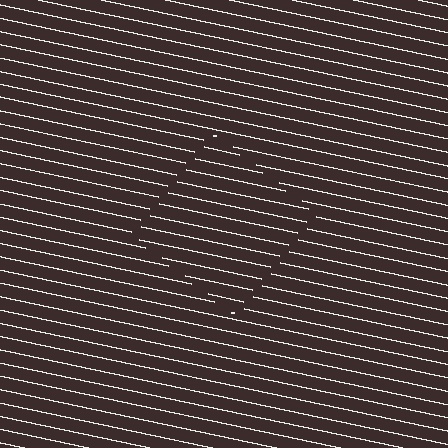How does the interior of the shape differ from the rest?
The interior of the shape contains the same grating, shifted by half a period — the contour is defined by the phase discontinuity where line-ends from the inner and outer gratings abut.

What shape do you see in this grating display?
An illusory square. The interior of the shape contains the same grating, shifted by half a period — the contour is defined by the phase discontinuity where line-ends from the inner and outer gratings abut.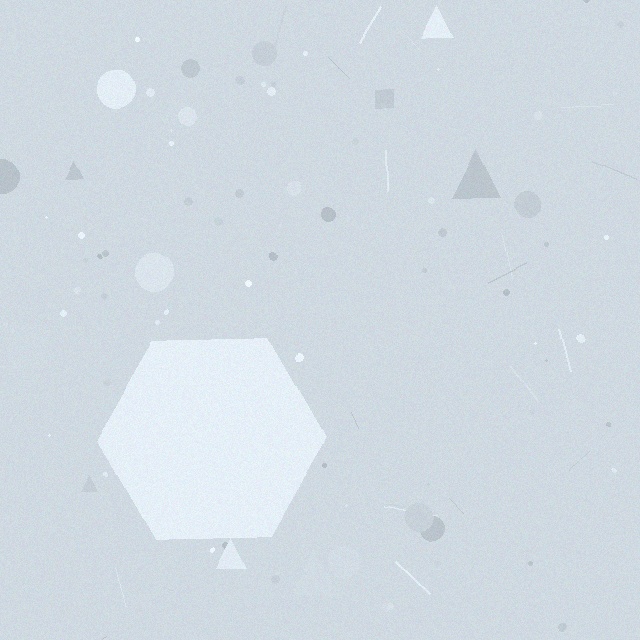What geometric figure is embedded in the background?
A hexagon is embedded in the background.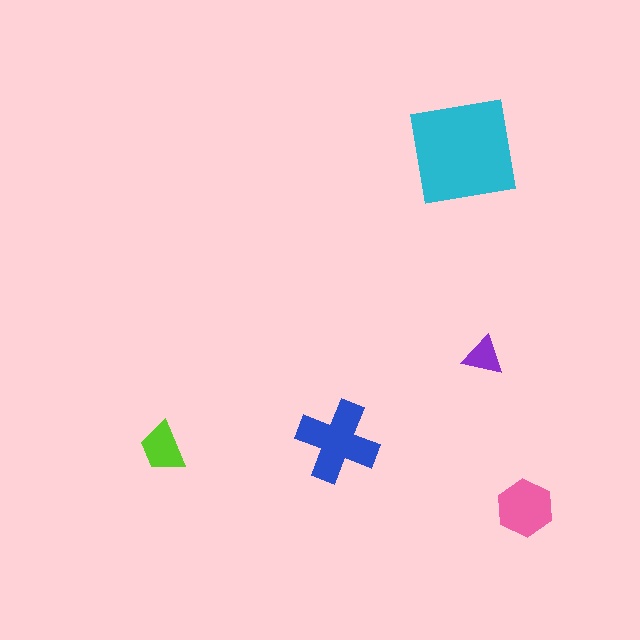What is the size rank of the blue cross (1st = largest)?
2nd.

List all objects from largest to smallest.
The cyan square, the blue cross, the pink hexagon, the lime trapezoid, the purple triangle.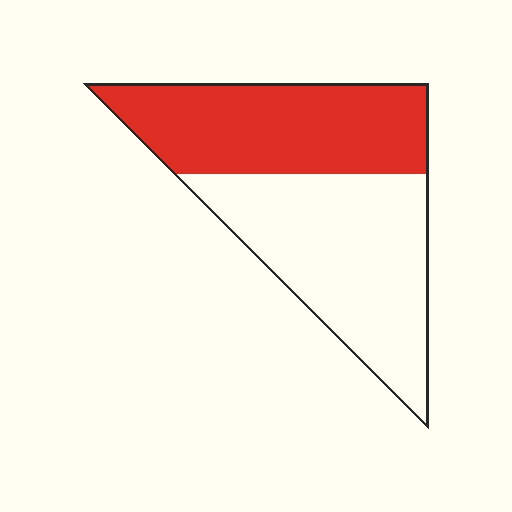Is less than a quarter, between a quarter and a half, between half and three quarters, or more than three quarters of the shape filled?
Between a quarter and a half.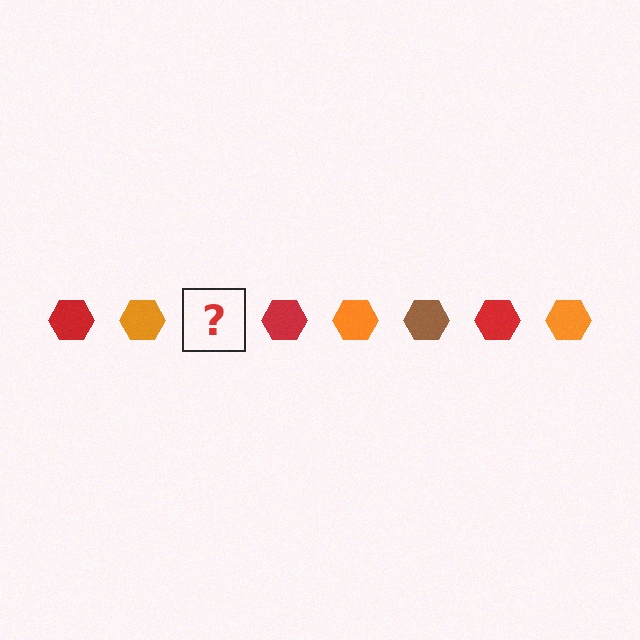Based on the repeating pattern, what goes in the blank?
The blank should be a brown hexagon.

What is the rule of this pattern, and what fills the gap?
The rule is that the pattern cycles through red, orange, brown hexagons. The gap should be filled with a brown hexagon.